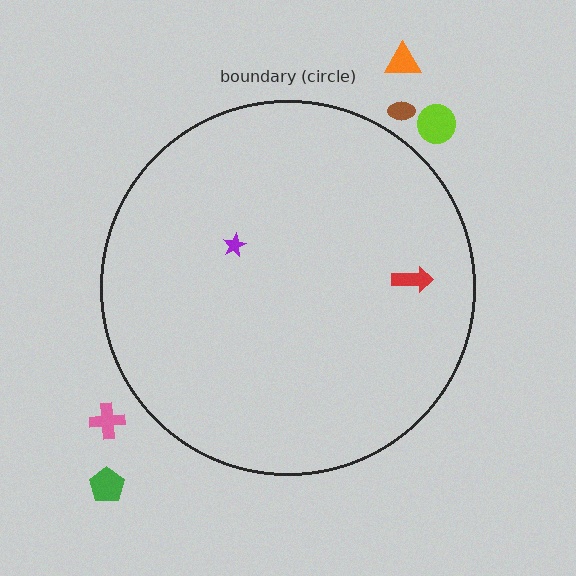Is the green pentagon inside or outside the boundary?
Outside.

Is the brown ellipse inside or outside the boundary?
Outside.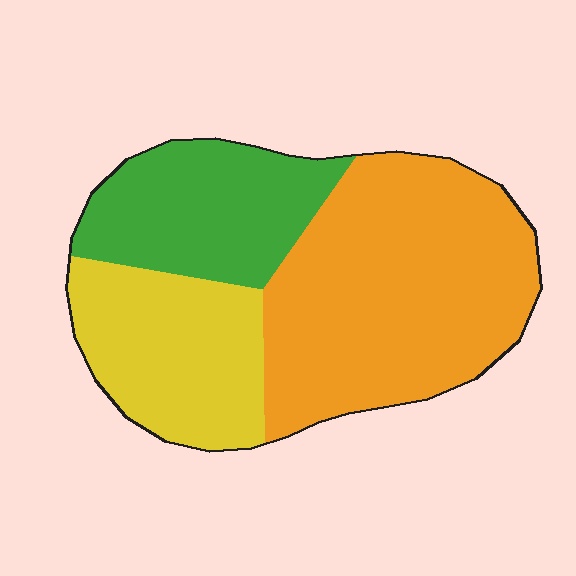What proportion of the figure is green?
Green covers 25% of the figure.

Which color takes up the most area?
Orange, at roughly 50%.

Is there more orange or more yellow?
Orange.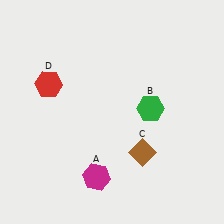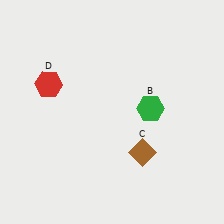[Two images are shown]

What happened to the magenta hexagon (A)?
The magenta hexagon (A) was removed in Image 2. It was in the bottom-left area of Image 1.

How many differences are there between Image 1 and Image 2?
There is 1 difference between the two images.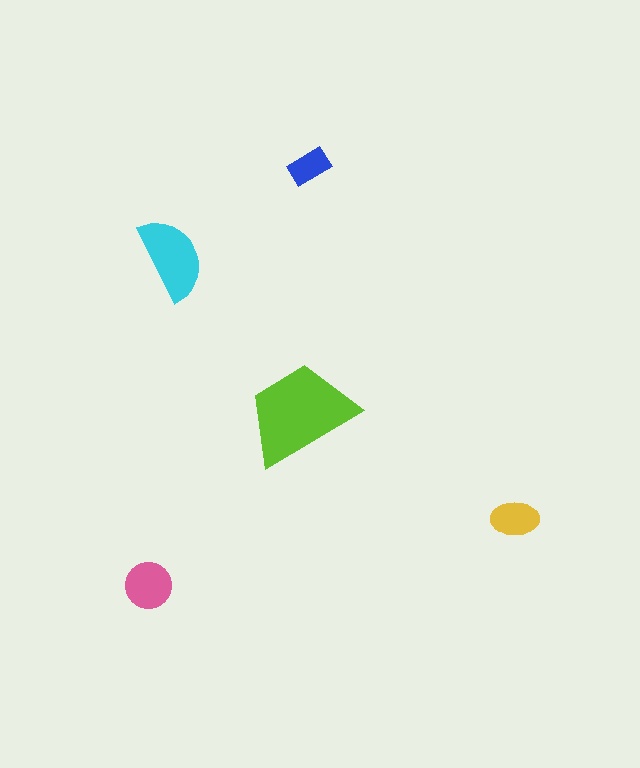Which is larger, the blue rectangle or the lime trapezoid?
The lime trapezoid.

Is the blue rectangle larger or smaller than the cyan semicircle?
Smaller.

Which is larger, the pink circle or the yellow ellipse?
The pink circle.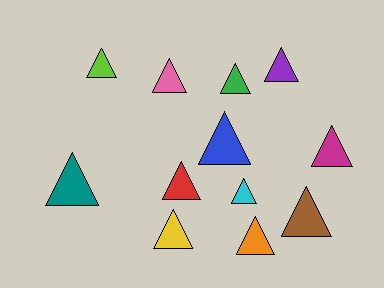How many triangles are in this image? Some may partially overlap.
There are 12 triangles.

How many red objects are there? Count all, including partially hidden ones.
There is 1 red object.